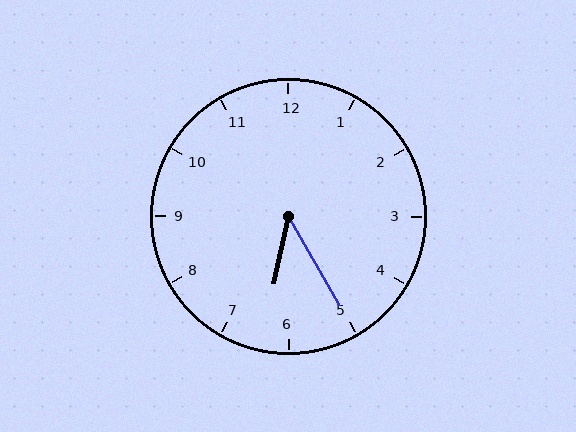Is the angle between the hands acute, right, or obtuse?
It is acute.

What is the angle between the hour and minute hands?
Approximately 42 degrees.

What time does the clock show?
6:25.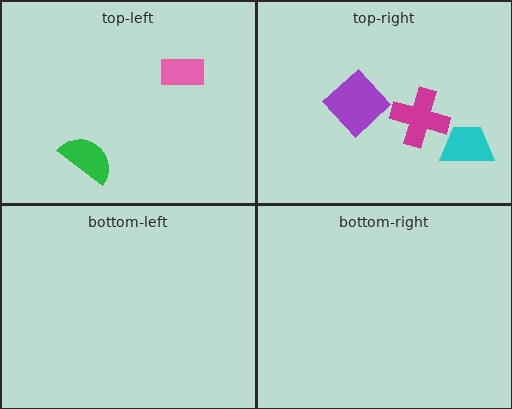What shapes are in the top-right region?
The cyan trapezoid, the purple diamond, the magenta cross.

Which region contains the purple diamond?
The top-right region.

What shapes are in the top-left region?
The pink rectangle, the green semicircle.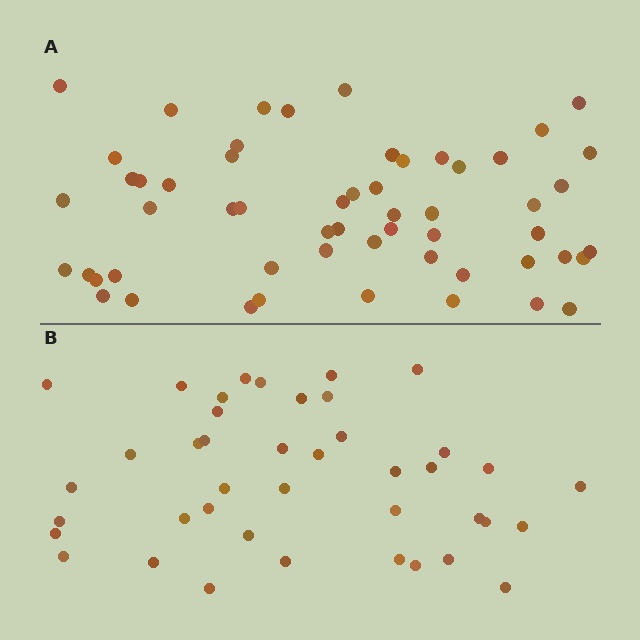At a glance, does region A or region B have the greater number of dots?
Region A (the top region) has more dots.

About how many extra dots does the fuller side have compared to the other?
Region A has approximately 15 more dots than region B.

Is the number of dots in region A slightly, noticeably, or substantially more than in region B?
Region A has noticeably more, but not dramatically so. The ratio is roughly 1.4 to 1.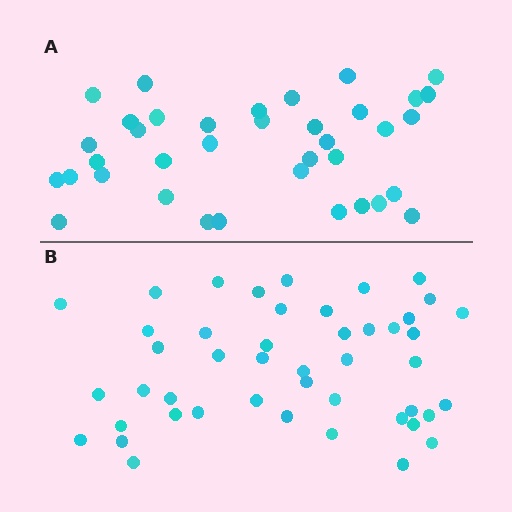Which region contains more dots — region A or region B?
Region B (the bottom region) has more dots.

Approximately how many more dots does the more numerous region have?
Region B has roughly 8 or so more dots than region A.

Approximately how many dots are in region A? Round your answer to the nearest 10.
About 40 dots. (The exact count is 37, which rounds to 40.)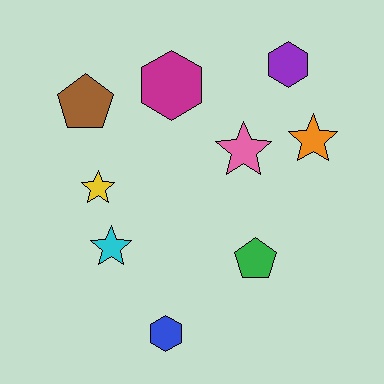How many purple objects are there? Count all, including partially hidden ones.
There is 1 purple object.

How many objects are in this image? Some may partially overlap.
There are 9 objects.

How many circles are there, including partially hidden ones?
There are no circles.